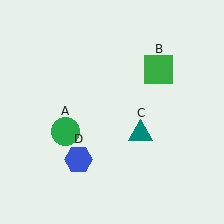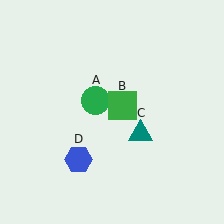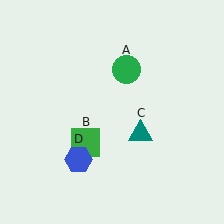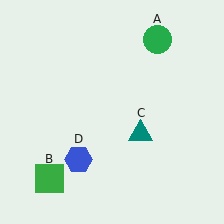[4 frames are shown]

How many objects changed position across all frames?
2 objects changed position: green circle (object A), green square (object B).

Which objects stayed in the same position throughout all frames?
Teal triangle (object C) and blue hexagon (object D) remained stationary.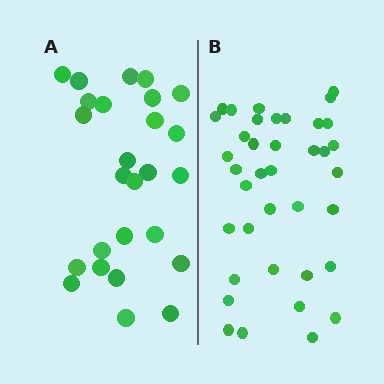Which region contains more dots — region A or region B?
Region B (the right region) has more dots.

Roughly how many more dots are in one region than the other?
Region B has roughly 12 or so more dots than region A.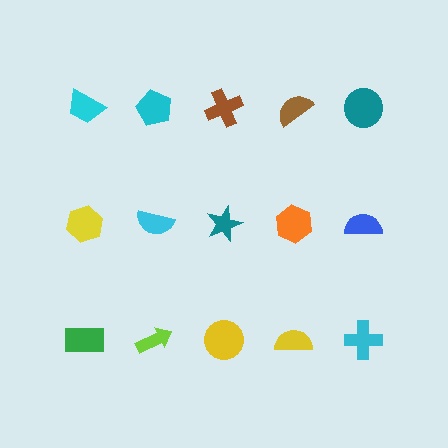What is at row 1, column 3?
A brown cross.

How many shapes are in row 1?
5 shapes.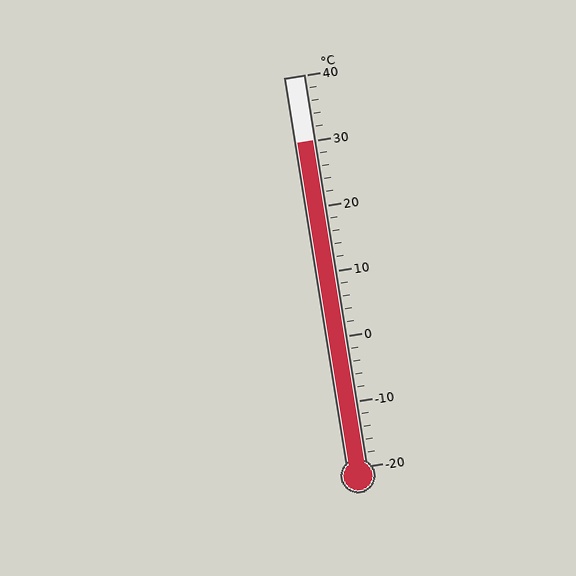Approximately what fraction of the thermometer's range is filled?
The thermometer is filled to approximately 85% of its range.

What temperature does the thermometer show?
The thermometer shows approximately 30°C.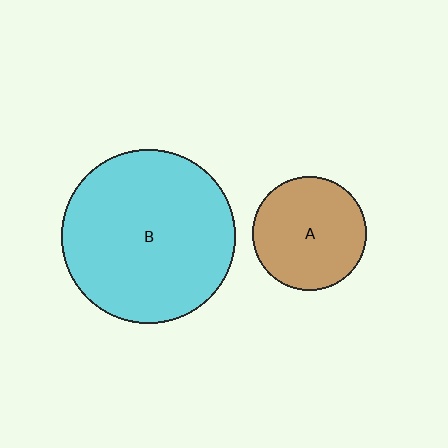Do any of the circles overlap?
No, none of the circles overlap.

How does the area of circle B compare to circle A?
Approximately 2.3 times.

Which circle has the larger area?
Circle B (cyan).